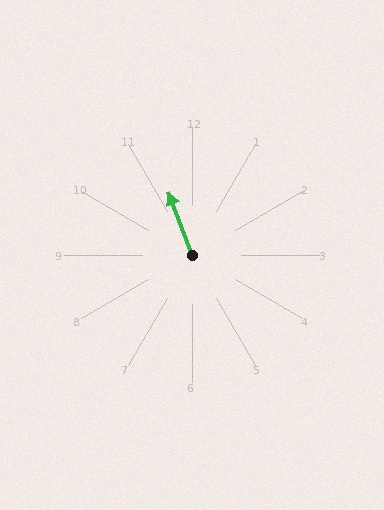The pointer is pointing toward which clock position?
Roughly 11 o'clock.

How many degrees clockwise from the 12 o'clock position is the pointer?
Approximately 339 degrees.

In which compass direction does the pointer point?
North.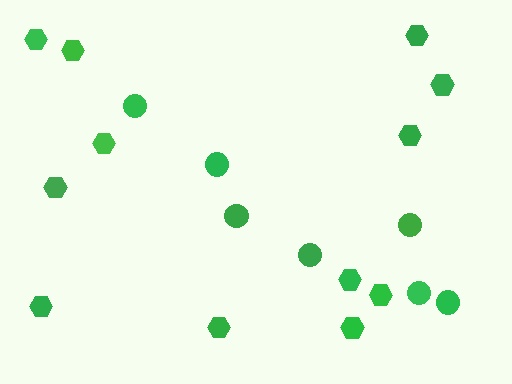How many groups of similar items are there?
There are 2 groups: one group of circles (7) and one group of hexagons (12).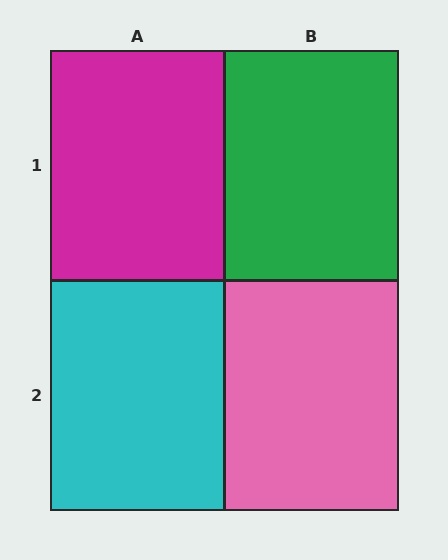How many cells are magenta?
1 cell is magenta.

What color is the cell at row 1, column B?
Green.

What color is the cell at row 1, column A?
Magenta.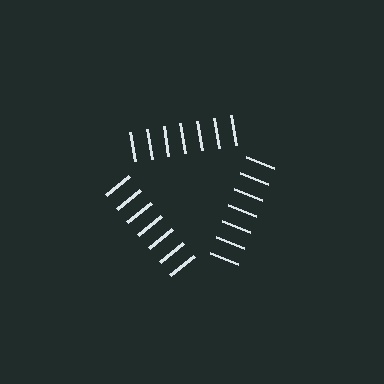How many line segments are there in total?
21 — 7 along each of the 3 edges.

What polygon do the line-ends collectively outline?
An illusory triangle — the line segments terminate on its edges but no continuous stroke is drawn.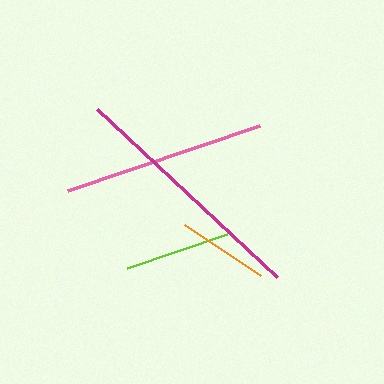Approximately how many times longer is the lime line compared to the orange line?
The lime line is approximately 1.2 times the length of the orange line.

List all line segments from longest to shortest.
From longest to shortest: magenta, pink, lime, orange.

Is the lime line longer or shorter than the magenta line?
The magenta line is longer than the lime line.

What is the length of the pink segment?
The pink segment is approximately 203 pixels long.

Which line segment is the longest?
The magenta line is the longest at approximately 246 pixels.